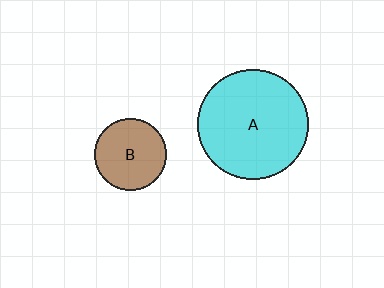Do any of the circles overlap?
No, none of the circles overlap.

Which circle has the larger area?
Circle A (cyan).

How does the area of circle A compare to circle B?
Approximately 2.3 times.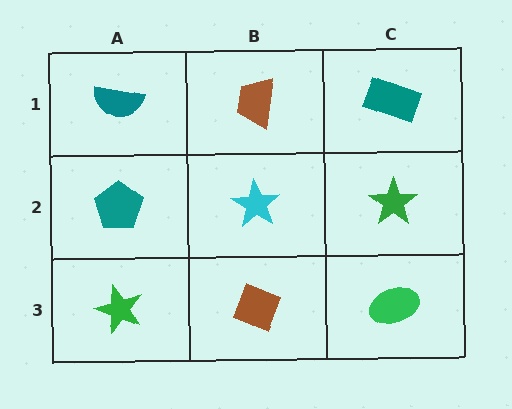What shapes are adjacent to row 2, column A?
A teal semicircle (row 1, column A), a green star (row 3, column A), a cyan star (row 2, column B).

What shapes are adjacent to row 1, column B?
A cyan star (row 2, column B), a teal semicircle (row 1, column A), a teal rectangle (row 1, column C).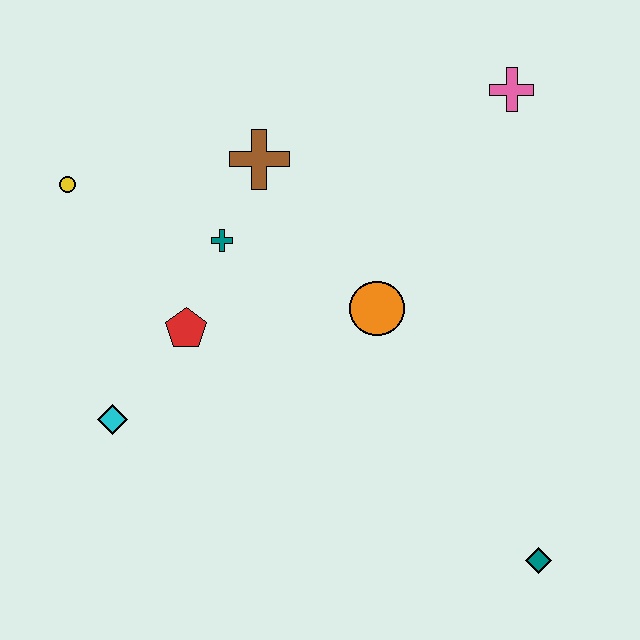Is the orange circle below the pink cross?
Yes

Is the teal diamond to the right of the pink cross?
Yes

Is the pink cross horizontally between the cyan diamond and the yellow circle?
No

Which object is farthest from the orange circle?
The yellow circle is farthest from the orange circle.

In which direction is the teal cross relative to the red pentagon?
The teal cross is above the red pentagon.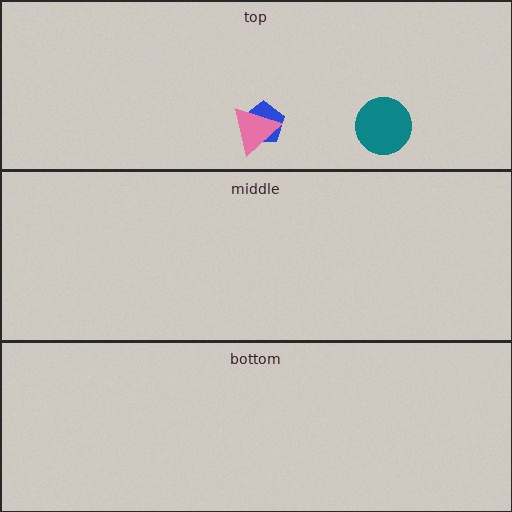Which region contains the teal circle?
The top region.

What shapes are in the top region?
The blue pentagon, the pink triangle, the teal circle.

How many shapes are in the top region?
3.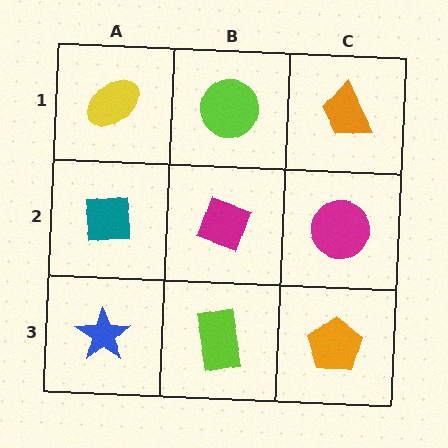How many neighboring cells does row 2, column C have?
3.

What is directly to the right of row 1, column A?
A lime circle.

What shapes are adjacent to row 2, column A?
A yellow ellipse (row 1, column A), a blue star (row 3, column A), a magenta diamond (row 2, column B).